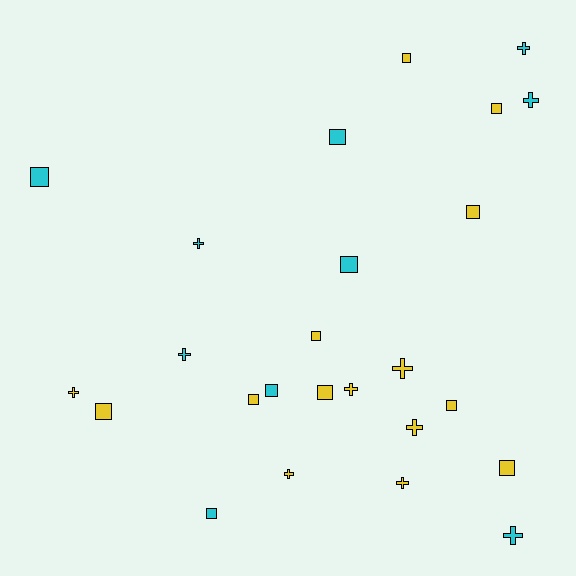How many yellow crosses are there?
There are 6 yellow crosses.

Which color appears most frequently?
Yellow, with 15 objects.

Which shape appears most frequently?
Square, with 14 objects.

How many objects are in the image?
There are 25 objects.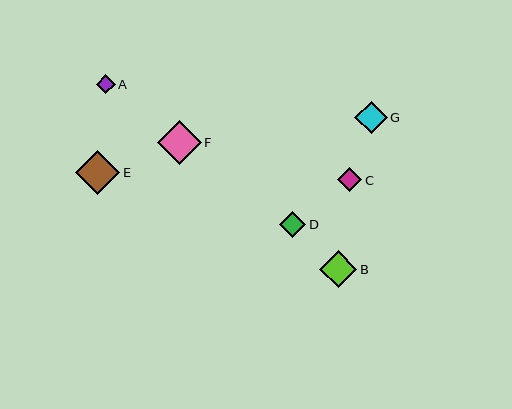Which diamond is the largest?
Diamond E is the largest with a size of approximately 44 pixels.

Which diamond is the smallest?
Diamond A is the smallest with a size of approximately 19 pixels.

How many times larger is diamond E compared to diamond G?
Diamond E is approximately 1.4 times the size of diamond G.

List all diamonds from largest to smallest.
From largest to smallest: E, F, B, G, D, C, A.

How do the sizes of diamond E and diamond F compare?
Diamond E and diamond F are approximately the same size.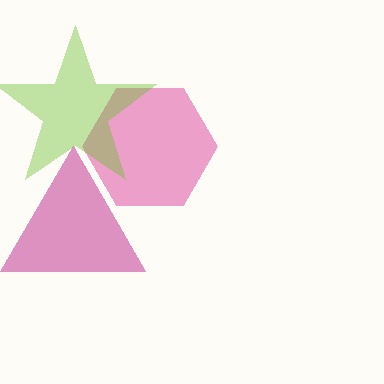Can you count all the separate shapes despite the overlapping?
Yes, there are 3 separate shapes.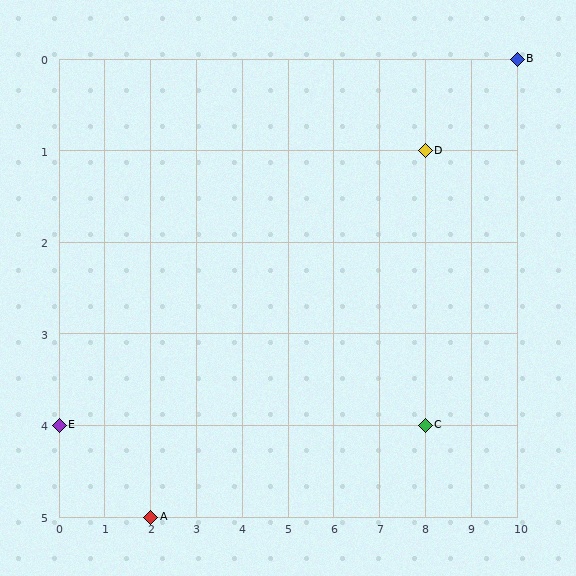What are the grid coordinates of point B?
Point B is at grid coordinates (10, 0).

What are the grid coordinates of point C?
Point C is at grid coordinates (8, 4).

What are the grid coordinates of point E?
Point E is at grid coordinates (0, 4).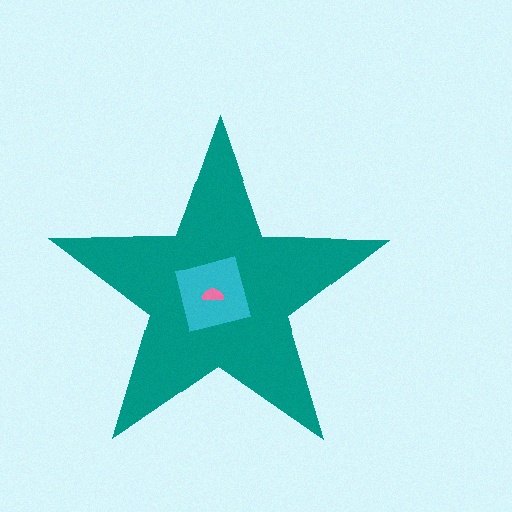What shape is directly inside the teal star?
The cyan square.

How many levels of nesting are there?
3.